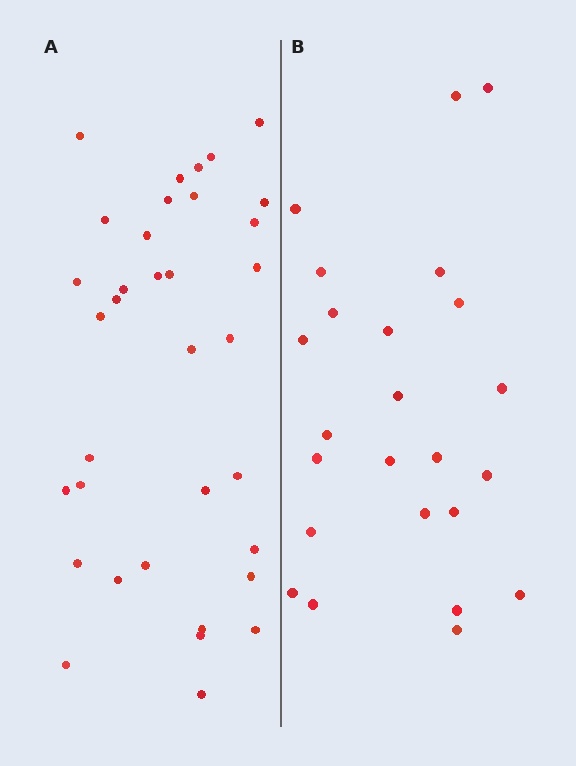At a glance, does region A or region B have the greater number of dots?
Region A (the left region) has more dots.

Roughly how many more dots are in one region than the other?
Region A has roughly 12 or so more dots than region B.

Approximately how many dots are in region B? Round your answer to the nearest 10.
About 20 dots. (The exact count is 24, which rounds to 20.)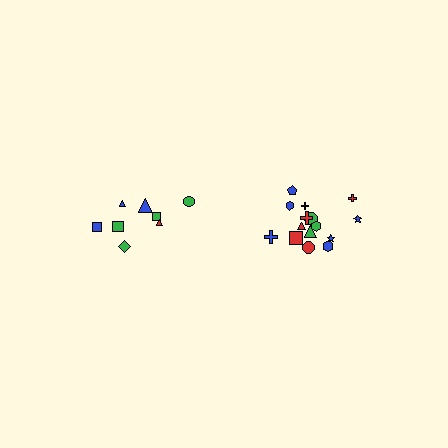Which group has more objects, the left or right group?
The right group.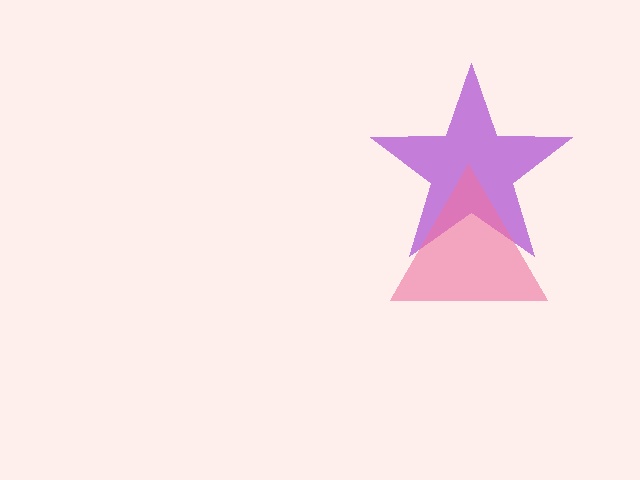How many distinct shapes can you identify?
There are 2 distinct shapes: a purple star, a pink triangle.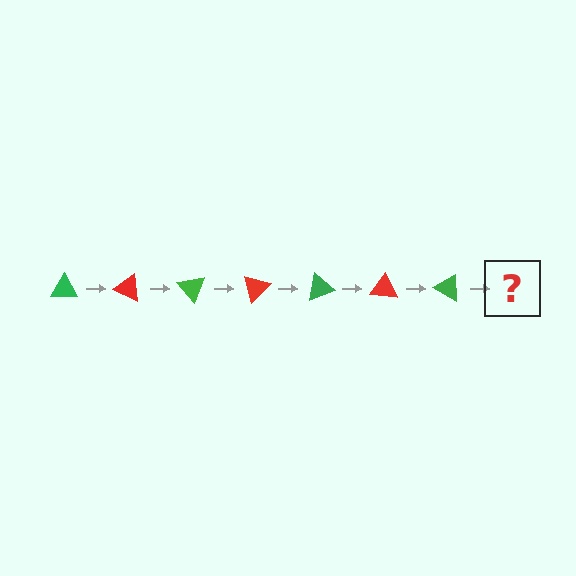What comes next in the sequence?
The next element should be a red triangle, rotated 175 degrees from the start.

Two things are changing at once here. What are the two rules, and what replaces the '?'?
The two rules are that it rotates 25 degrees each step and the color cycles through green and red. The '?' should be a red triangle, rotated 175 degrees from the start.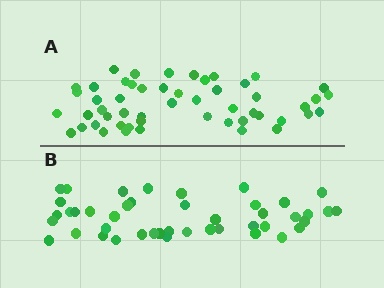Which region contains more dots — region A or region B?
Region A (the top region) has more dots.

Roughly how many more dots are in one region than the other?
Region A has roughly 8 or so more dots than region B.